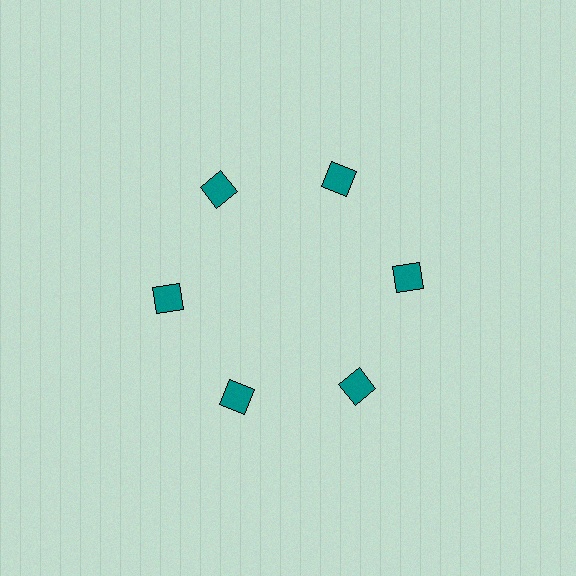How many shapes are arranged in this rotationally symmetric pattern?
There are 6 shapes, arranged in 6 groups of 1.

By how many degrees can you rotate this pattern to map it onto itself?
The pattern maps onto itself every 60 degrees of rotation.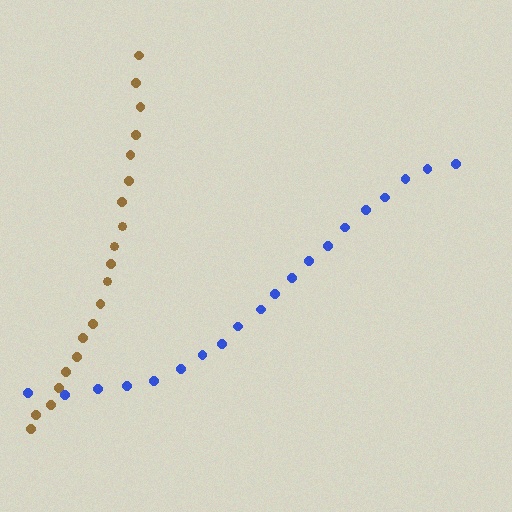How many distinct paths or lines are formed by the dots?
There are 2 distinct paths.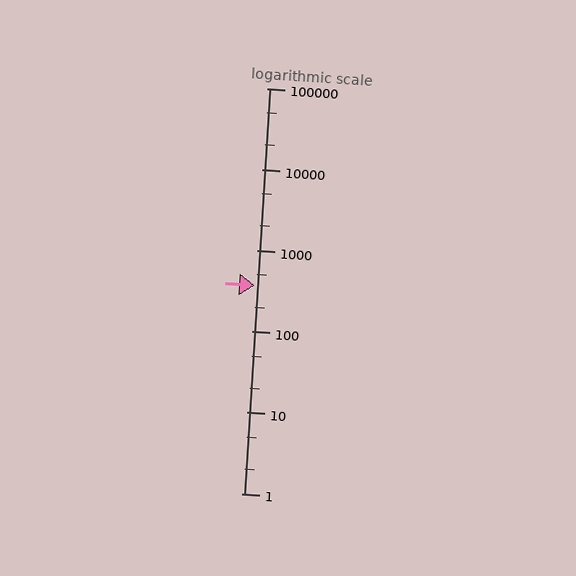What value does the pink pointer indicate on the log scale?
The pointer indicates approximately 370.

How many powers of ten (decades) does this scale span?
The scale spans 5 decades, from 1 to 100000.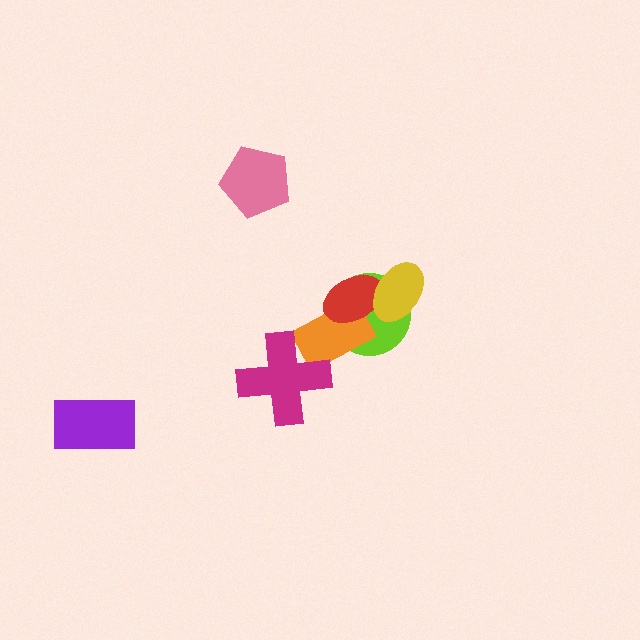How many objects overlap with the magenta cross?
1 object overlaps with the magenta cross.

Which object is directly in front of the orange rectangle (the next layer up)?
The red ellipse is directly in front of the orange rectangle.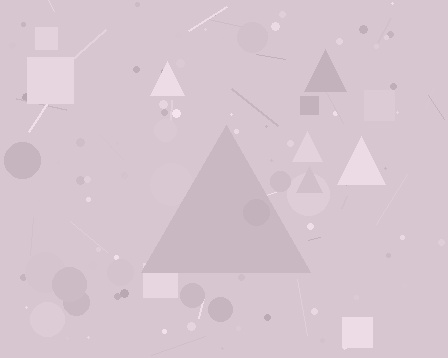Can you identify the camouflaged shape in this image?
The camouflaged shape is a triangle.